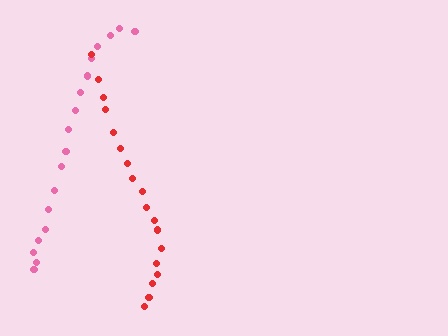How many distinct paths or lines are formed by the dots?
There are 2 distinct paths.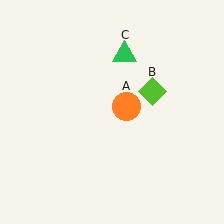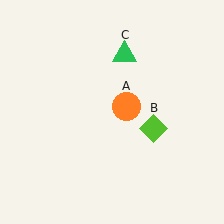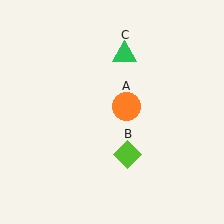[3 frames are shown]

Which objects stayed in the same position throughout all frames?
Orange circle (object A) and green triangle (object C) remained stationary.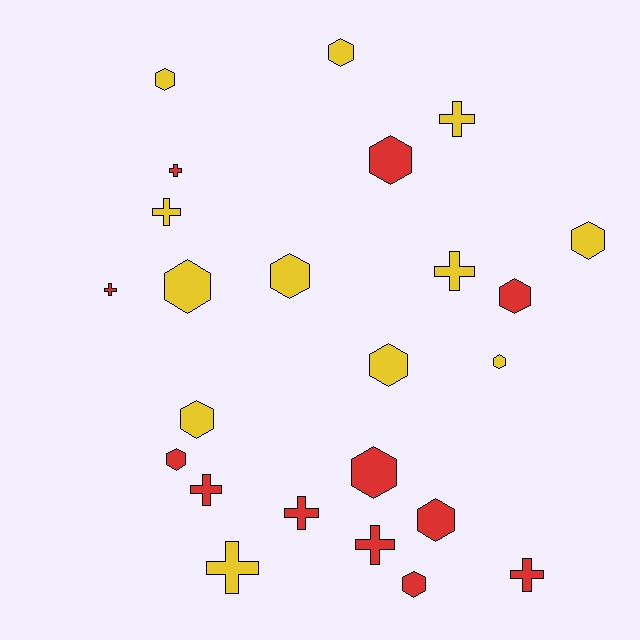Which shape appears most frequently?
Hexagon, with 14 objects.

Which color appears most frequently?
Red, with 12 objects.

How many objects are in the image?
There are 24 objects.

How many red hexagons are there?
There are 6 red hexagons.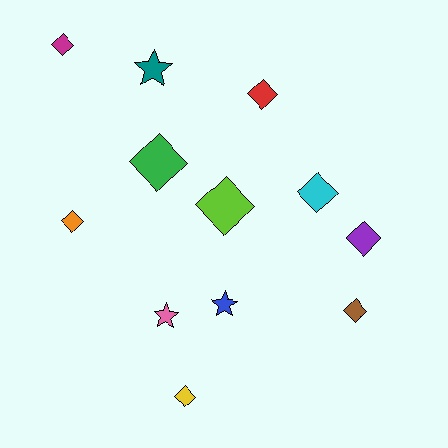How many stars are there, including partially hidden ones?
There are 3 stars.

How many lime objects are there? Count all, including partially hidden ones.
There is 1 lime object.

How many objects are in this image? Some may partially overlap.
There are 12 objects.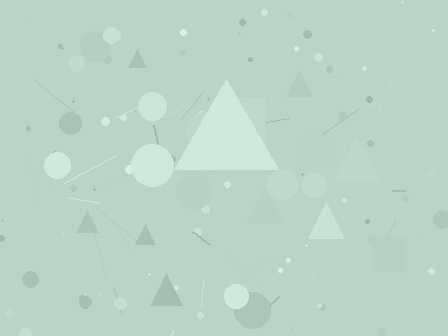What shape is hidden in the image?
A triangle is hidden in the image.